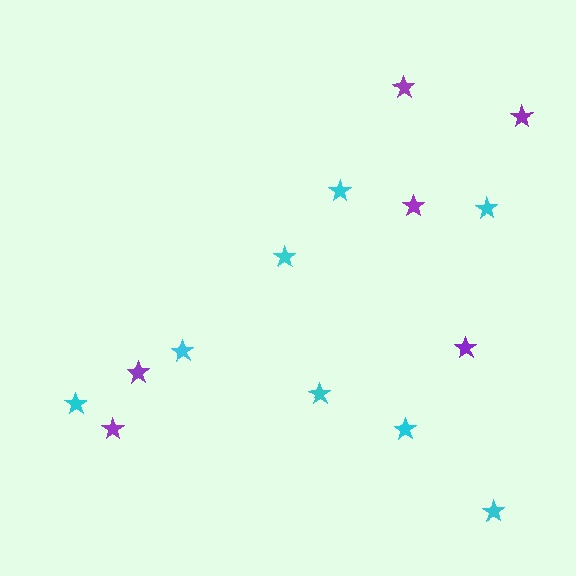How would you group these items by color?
There are 2 groups: one group of purple stars (6) and one group of cyan stars (8).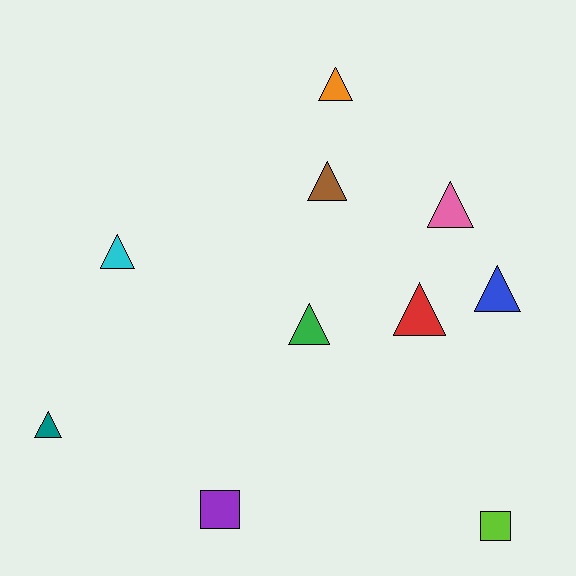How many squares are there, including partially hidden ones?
There are 2 squares.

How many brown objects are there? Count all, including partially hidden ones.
There is 1 brown object.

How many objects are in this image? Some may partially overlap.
There are 10 objects.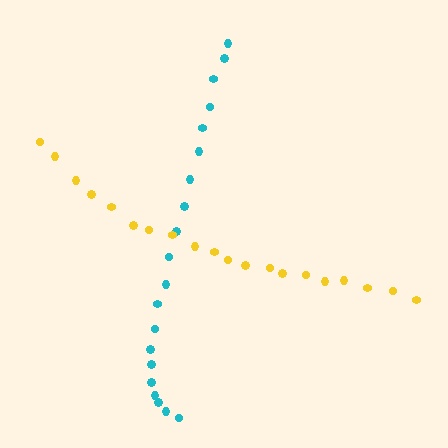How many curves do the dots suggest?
There are 2 distinct paths.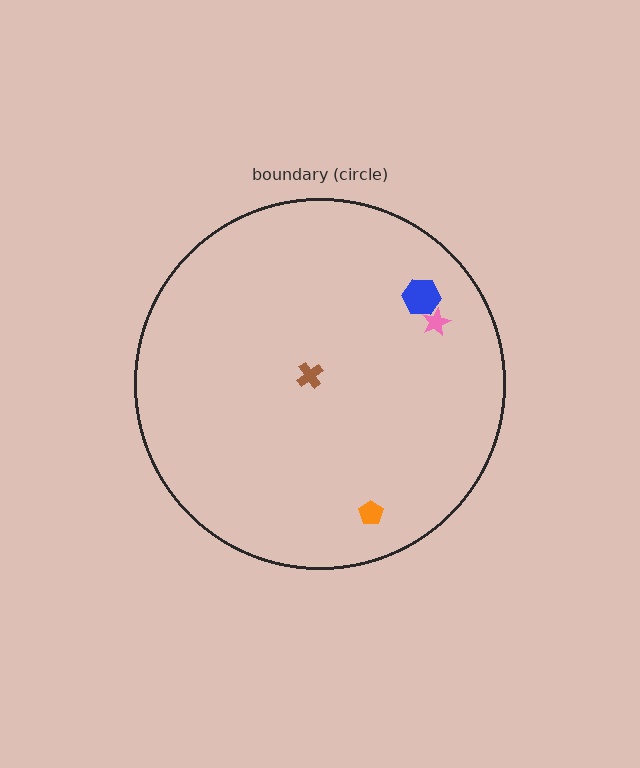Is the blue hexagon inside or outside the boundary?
Inside.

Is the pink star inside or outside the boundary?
Inside.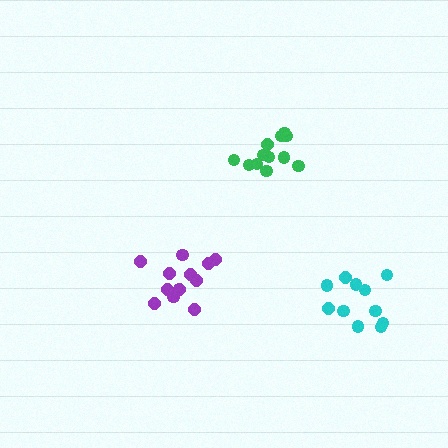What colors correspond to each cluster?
The clusters are colored: purple, green, cyan.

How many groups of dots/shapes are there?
There are 3 groups.